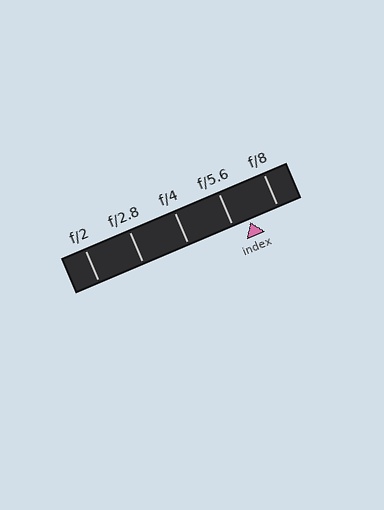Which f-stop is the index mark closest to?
The index mark is closest to f/5.6.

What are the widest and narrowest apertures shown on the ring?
The widest aperture shown is f/2 and the narrowest is f/8.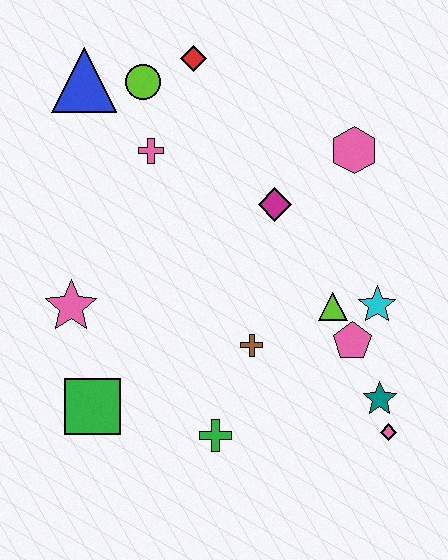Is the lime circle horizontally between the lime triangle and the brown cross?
No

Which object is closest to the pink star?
The green square is closest to the pink star.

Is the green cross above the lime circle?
No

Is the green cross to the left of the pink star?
No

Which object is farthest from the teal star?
The blue triangle is farthest from the teal star.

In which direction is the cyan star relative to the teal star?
The cyan star is above the teal star.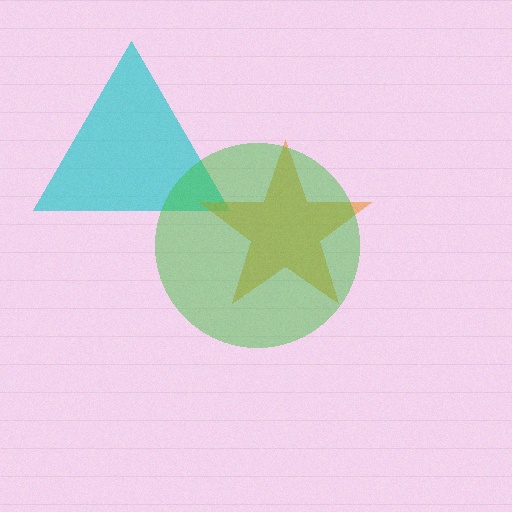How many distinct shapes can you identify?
There are 3 distinct shapes: a cyan triangle, an orange star, a green circle.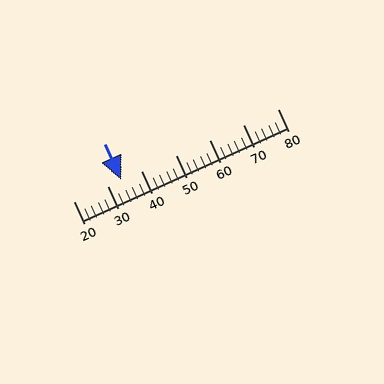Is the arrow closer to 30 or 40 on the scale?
The arrow is closer to 30.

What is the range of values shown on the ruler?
The ruler shows values from 20 to 80.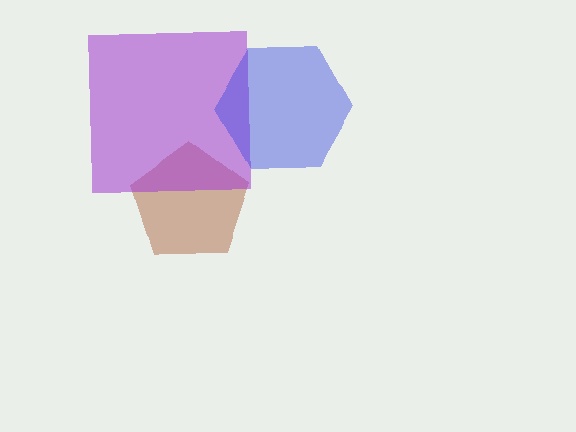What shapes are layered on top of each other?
The layered shapes are: a brown pentagon, a purple square, a blue hexagon.